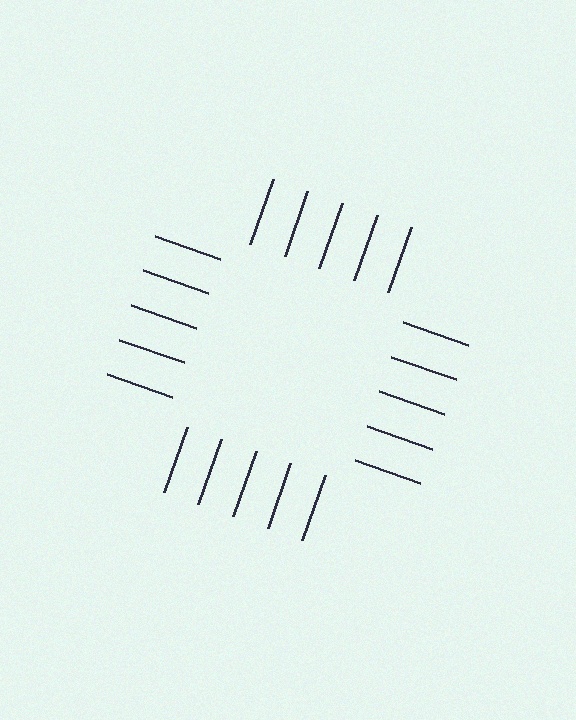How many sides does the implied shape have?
4 sides — the line-ends trace a square.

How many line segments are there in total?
20 — 5 along each of the 4 edges.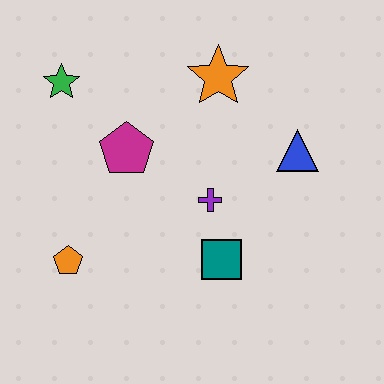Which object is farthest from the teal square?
The green star is farthest from the teal square.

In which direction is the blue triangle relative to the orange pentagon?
The blue triangle is to the right of the orange pentagon.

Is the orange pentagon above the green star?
No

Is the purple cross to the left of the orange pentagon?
No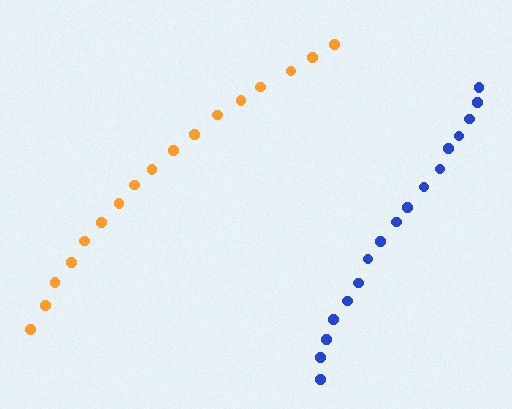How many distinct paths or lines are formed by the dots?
There are 2 distinct paths.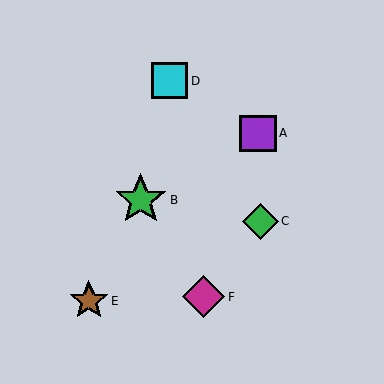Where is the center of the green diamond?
The center of the green diamond is at (261, 221).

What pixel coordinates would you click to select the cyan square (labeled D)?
Click at (170, 81) to select the cyan square D.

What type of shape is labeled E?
Shape E is a brown star.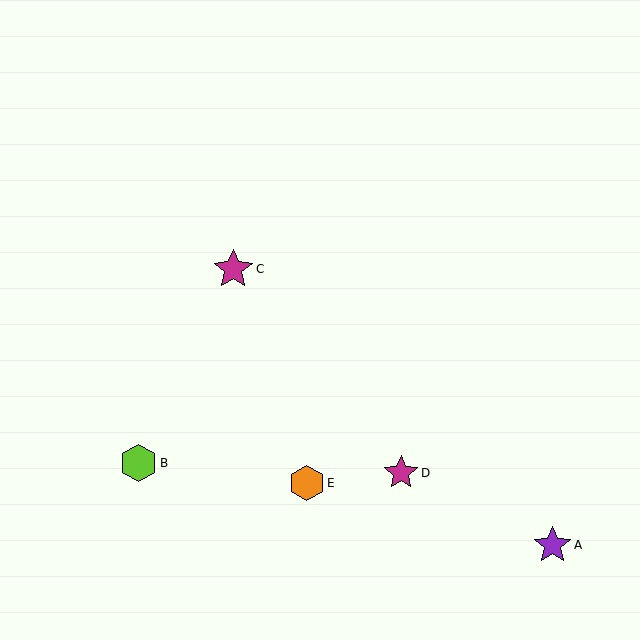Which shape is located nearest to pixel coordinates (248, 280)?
The magenta star (labeled C) at (233, 269) is nearest to that location.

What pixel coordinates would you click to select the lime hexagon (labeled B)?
Click at (139, 463) to select the lime hexagon B.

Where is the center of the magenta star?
The center of the magenta star is at (233, 269).